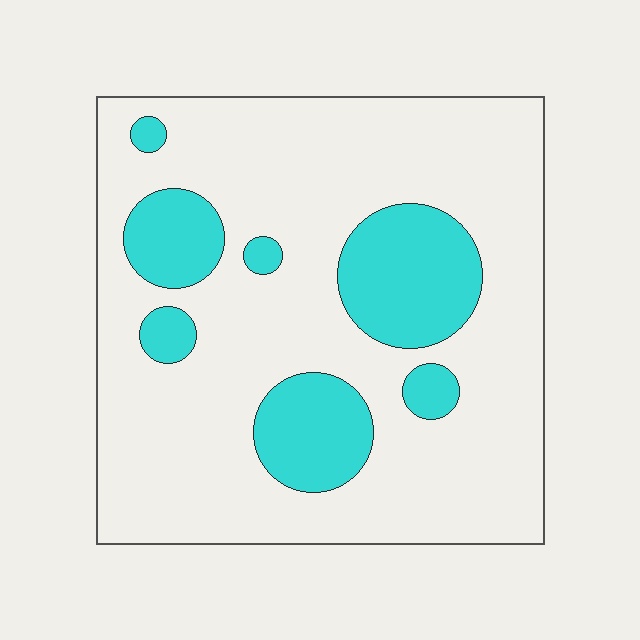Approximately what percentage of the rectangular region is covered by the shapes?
Approximately 20%.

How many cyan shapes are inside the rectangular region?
7.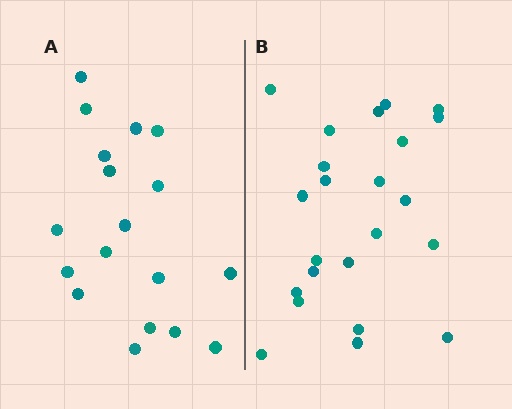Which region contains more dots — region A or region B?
Region B (the right region) has more dots.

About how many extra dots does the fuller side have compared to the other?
Region B has about 5 more dots than region A.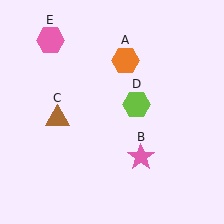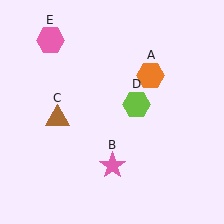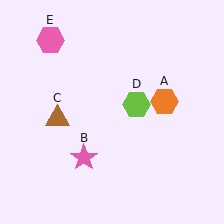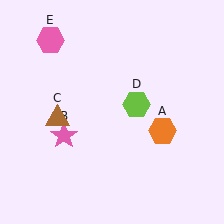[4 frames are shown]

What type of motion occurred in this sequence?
The orange hexagon (object A), pink star (object B) rotated clockwise around the center of the scene.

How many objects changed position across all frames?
2 objects changed position: orange hexagon (object A), pink star (object B).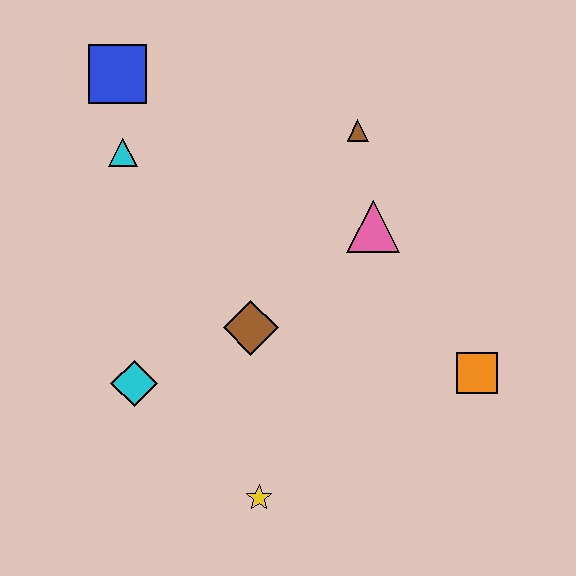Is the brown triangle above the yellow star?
Yes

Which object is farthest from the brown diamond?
The blue square is farthest from the brown diamond.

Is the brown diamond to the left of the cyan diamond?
No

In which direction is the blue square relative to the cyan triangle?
The blue square is above the cyan triangle.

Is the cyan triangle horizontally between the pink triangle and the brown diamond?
No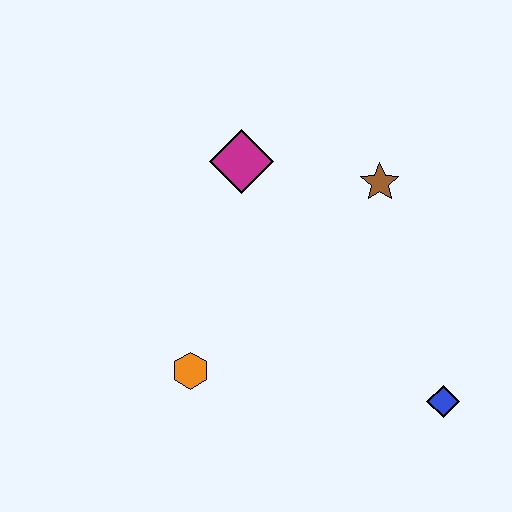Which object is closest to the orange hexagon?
The magenta diamond is closest to the orange hexagon.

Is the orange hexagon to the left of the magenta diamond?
Yes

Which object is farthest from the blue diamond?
The magenta diamond is farthest from the blue diamond.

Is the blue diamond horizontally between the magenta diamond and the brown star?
No